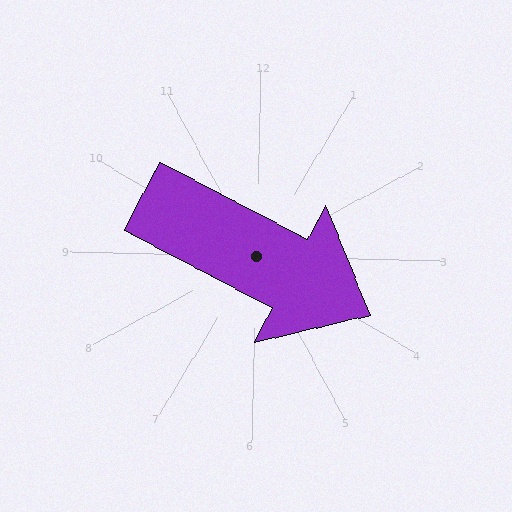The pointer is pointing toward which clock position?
Roughly 4 o'clock.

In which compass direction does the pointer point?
Southeast.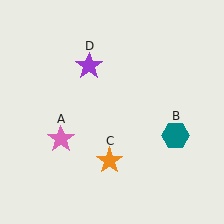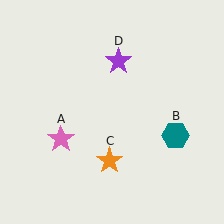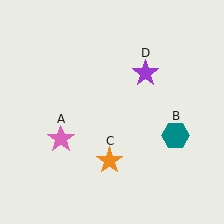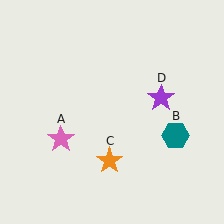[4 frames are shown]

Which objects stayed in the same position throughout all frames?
Pink star (object A) and teal hexagon (object B) and orange star (object C) remained stationary.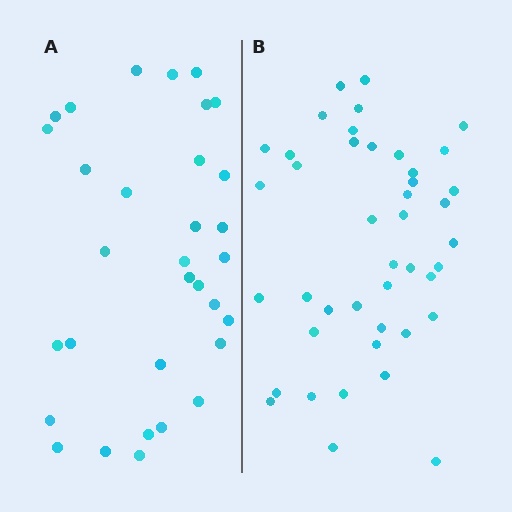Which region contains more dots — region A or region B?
Region B (the right region) has more dots.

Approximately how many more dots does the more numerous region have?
Region B has roughly 12 or so more dots than region A.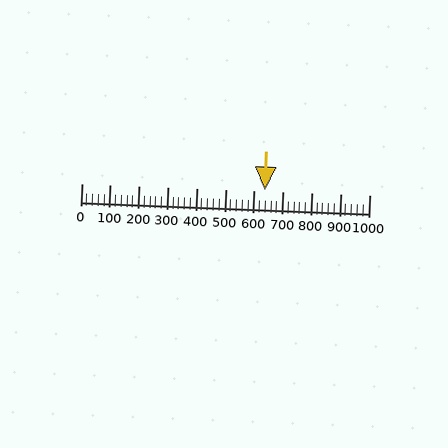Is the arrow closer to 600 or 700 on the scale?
The arrow is closer to 600.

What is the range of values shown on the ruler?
The ruler shows values from 0 to 1000.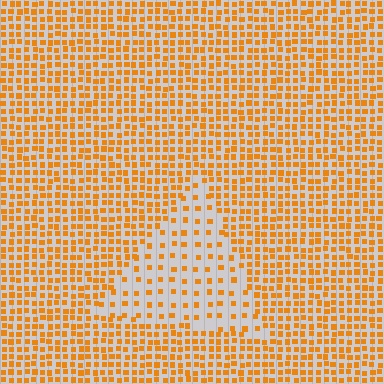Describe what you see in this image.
The image contains small orange elements arranged at two different densities. A triangle-shaped region is visible where the elements are less densely packed than the surrounding area.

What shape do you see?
I see a triangle.